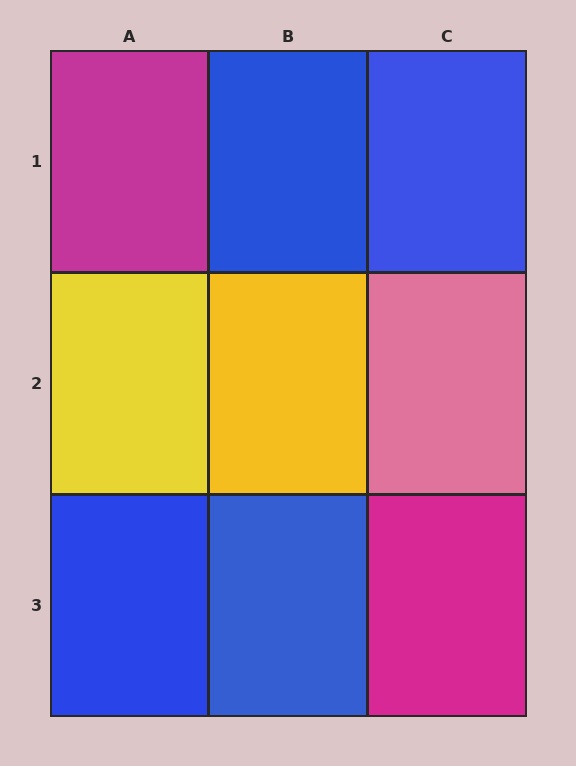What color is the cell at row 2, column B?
Yellow.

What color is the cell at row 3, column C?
Magenta.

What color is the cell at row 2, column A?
Yellow.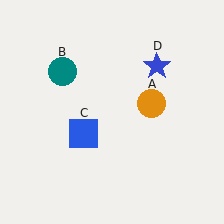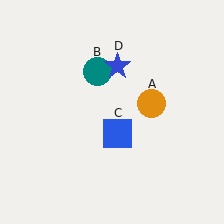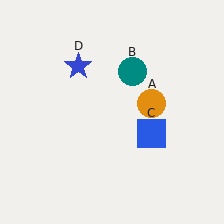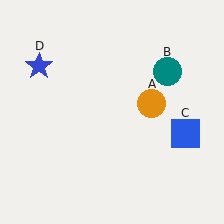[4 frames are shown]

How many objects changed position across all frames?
3 objects changed position: teal circle (object B), blue square (object C), blue star (object D).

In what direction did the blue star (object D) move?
The blue star (object D) moved left.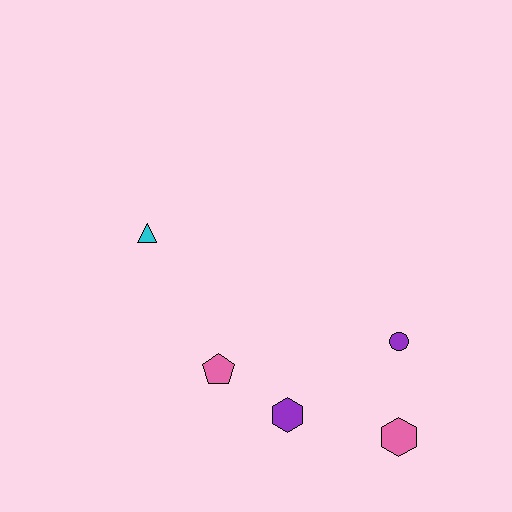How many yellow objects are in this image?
There are no yellow objects.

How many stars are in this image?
There are no stars.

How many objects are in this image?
There are 5 objects.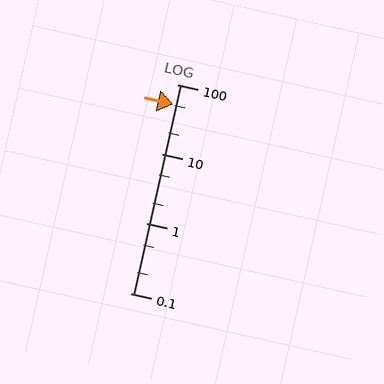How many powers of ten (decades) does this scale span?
The scale spans 3 decades, from 0.1 to 100.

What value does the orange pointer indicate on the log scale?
The pointer indicates approximately 51.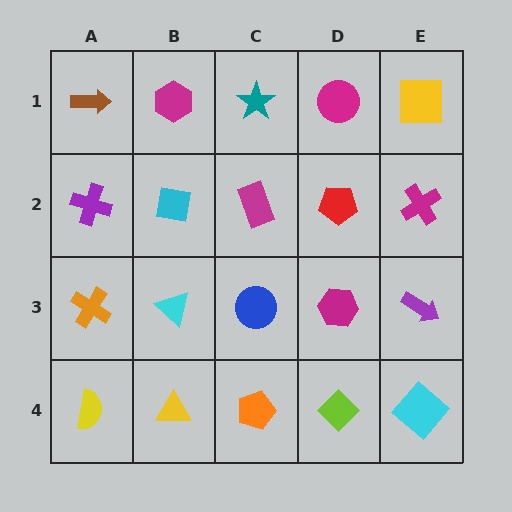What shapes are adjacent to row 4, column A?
An orange cross (row 3, column A), a yellow triangle (row 4, column B).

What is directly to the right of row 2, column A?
A cyan square.